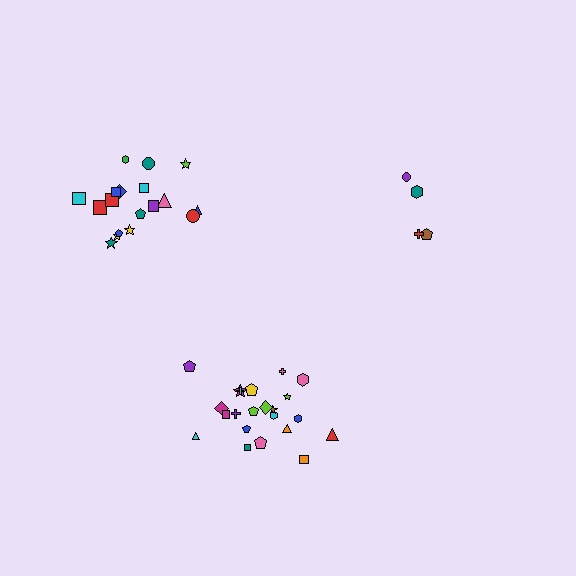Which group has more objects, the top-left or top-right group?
The top-left group.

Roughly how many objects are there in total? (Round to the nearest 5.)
Roughly 45 objects in total.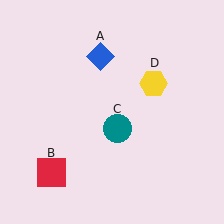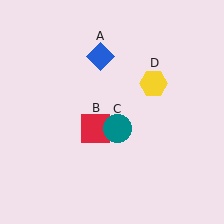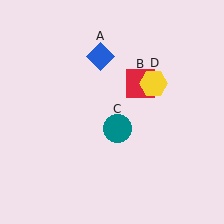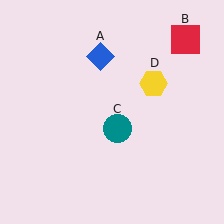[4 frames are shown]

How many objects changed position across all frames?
1 object changed position: red square (object B).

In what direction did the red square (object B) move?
The red square (object B) moved up and to the right.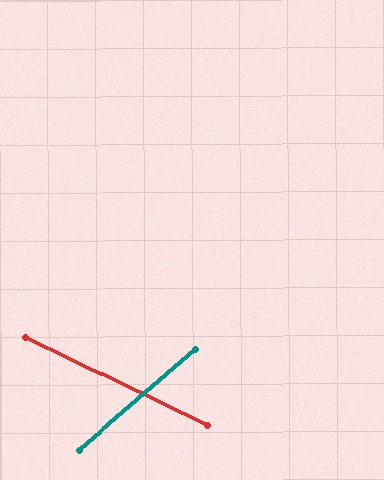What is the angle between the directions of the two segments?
Approximately 67 degrees.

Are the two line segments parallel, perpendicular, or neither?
Neither parallel nor perpendicular — they differ by about 67°.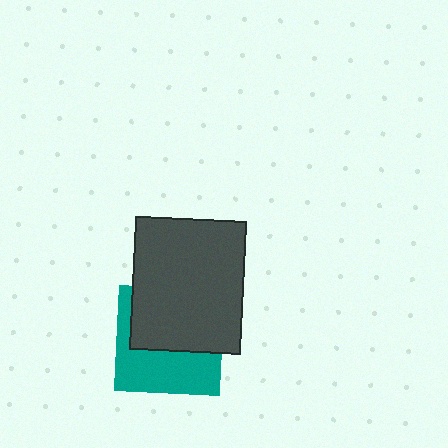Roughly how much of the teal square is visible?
About half of it is visible (roughly 48%).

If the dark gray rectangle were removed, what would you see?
You would see the complete teal square.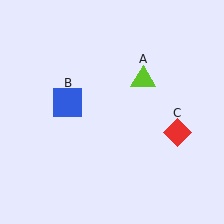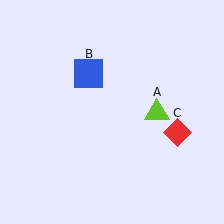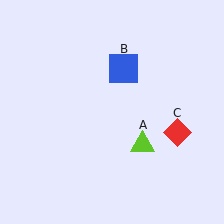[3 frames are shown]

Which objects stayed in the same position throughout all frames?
Red diamond (object C) remained stationary.